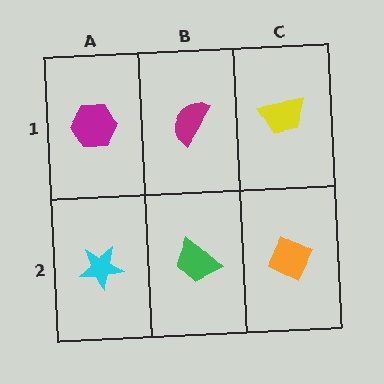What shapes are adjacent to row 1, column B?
A green trapezoid (row 2, column B), a magenta hexagon (row 1, column A), a yellow trapezoid (row 1, column C).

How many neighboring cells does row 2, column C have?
2.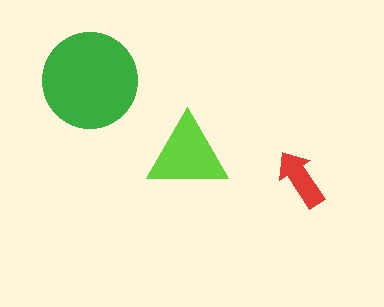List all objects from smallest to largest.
The red arrow, the lime triangle, the green circle.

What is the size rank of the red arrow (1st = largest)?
3rd.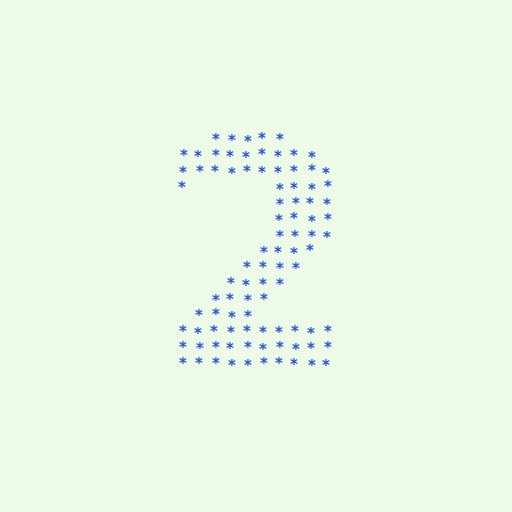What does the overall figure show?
The overall figure shows the digit 2.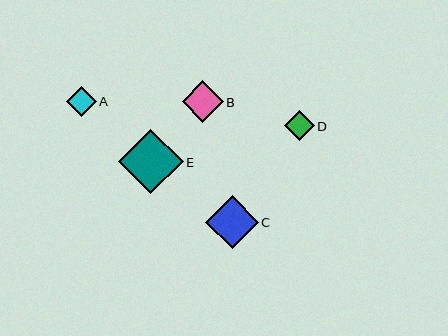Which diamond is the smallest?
Diamond A is the smallest with a size of approximately 30 pixels.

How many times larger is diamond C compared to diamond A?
Diamond C is approximately 1.8 times the size of diamond A.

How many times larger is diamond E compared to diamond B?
Diamond E is approximately 1.6 times the size of diamond B.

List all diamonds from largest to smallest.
From largest to smallest: E, C, B, D, A.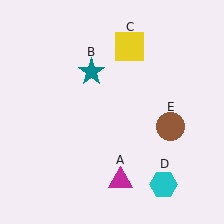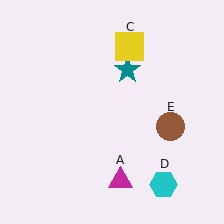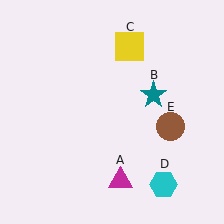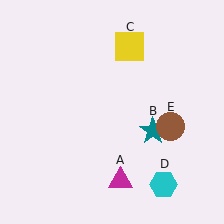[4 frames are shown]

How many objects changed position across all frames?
1 object changed position: teal star (object B).